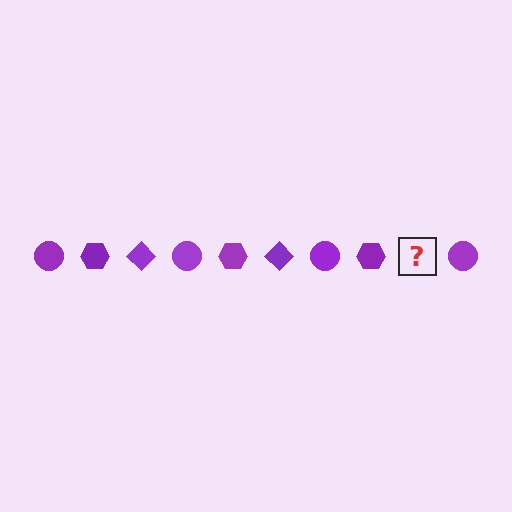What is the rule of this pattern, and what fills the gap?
The rule is that the pattern cycles through circle, hexagon, diamond shapes in purple. The gap should be filled with a purple diamond.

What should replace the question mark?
The question mark should be replaced with a purple diamond.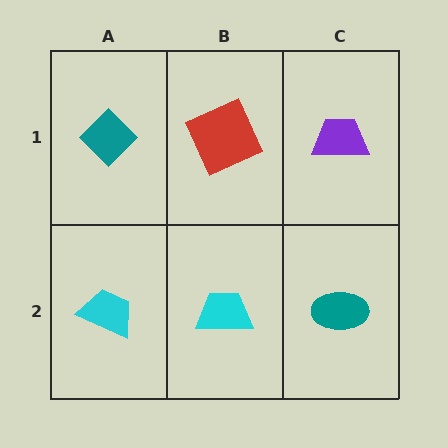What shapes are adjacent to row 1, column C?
A teal ellipse (row 2, column C), a red square (row 1, column B).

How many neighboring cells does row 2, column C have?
2.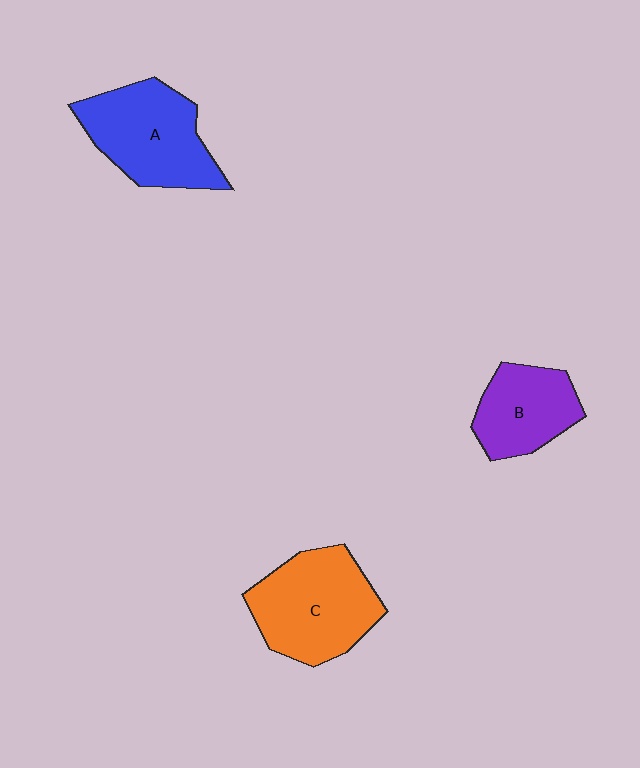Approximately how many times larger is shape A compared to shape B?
Approximately 1.4 times.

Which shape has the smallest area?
Shape B (purple).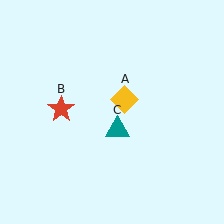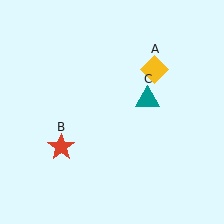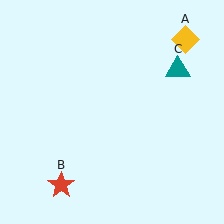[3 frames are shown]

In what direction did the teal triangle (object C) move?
The teal triangle (object C) moved up and to the right.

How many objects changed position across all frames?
3 objects changed position: yellow diamond (object A), red star (object B), teal triangle (object C).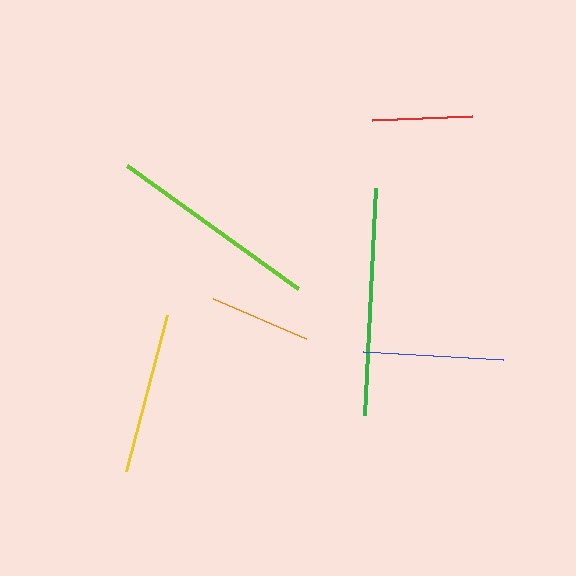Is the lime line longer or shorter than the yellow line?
The lime line is longer than the yellow line.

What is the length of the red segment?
The red segment is approximately 99 pixels long.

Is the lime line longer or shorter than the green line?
The green line is longer than the lime line.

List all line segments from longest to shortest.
From longest to shortest: green, lime, yellow, blue, orange, red.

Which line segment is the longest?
The green line is the longest at approximately 227 pixels.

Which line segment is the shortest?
The red line is the shortest at approximately 99 pixels.